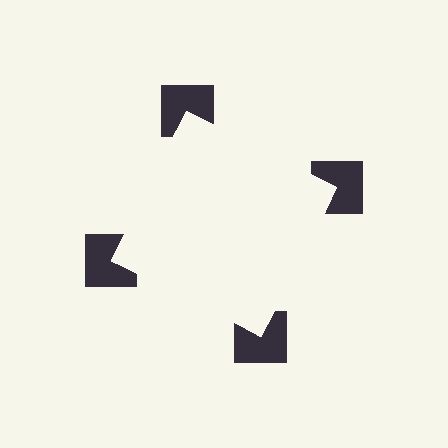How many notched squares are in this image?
There are 4 — one at each vertex of the illusory square.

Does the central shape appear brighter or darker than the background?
It typically appears slightly brighter than the background, even though no actual brightness change is drawn.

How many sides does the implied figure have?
4 sides.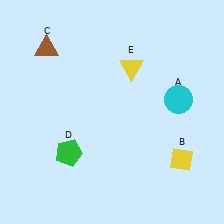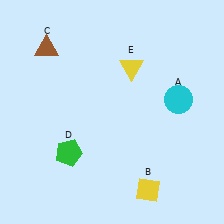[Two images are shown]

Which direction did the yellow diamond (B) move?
The yellow diamond (B) moved left.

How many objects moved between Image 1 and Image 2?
1 object moved between the two images.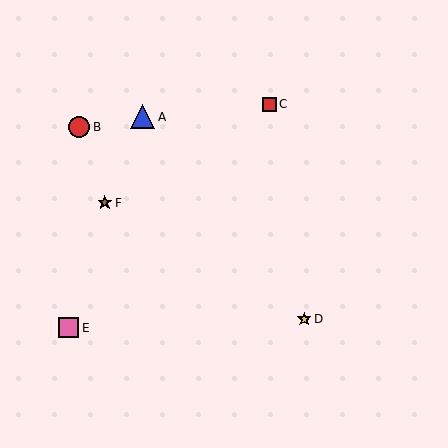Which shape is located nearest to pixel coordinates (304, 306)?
The yellow star (labeled D) at (304, 319) is nearest to that location.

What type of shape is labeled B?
Shape B is a red circle.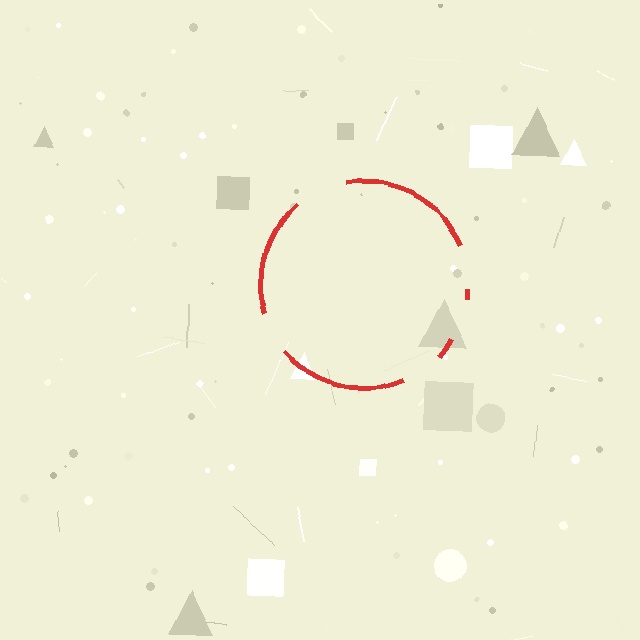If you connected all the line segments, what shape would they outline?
They would outline a circle.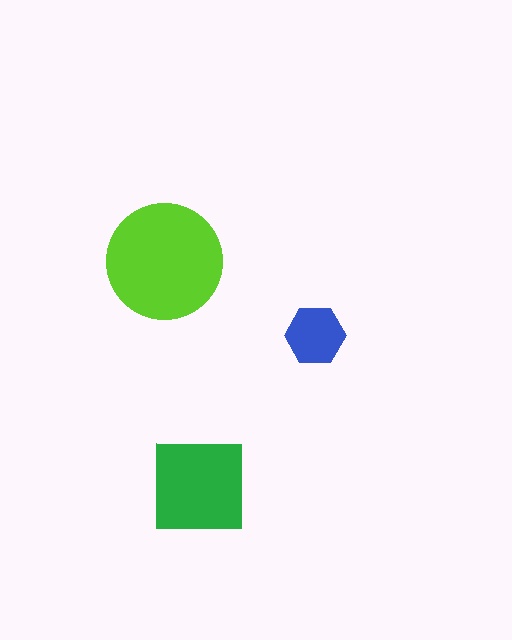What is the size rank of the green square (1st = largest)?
2nd.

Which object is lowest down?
The green square is bottommost.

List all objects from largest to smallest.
The lime circle, the green square, the blue hexagon.